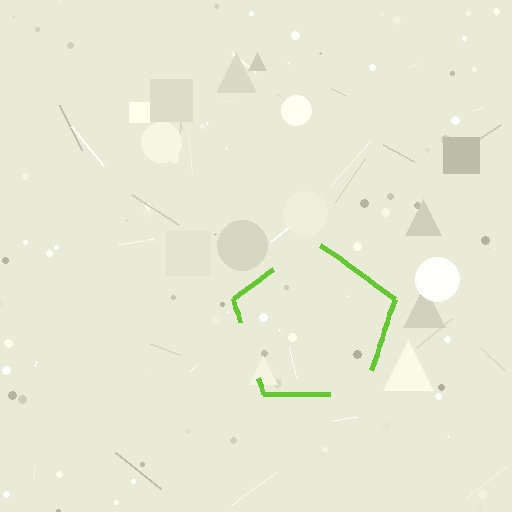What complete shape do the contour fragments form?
The contour fragments form a pentagon.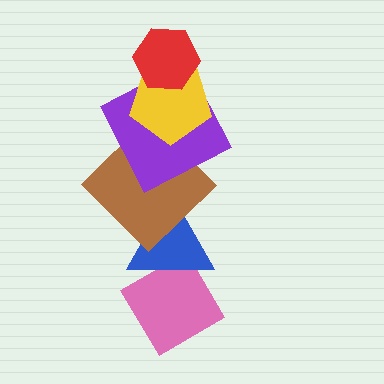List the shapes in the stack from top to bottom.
From top to bottom: the red hexagon, the yellow pentagon, the purple square, the brown diamond, the blue triangle, the pink diamond.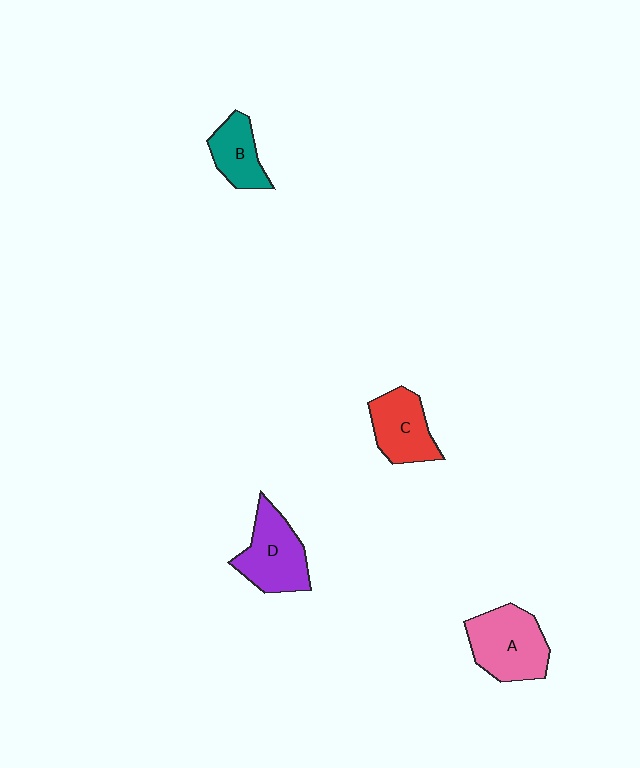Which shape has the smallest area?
Shape B (teal).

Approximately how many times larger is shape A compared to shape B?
Approximately 1.6 times.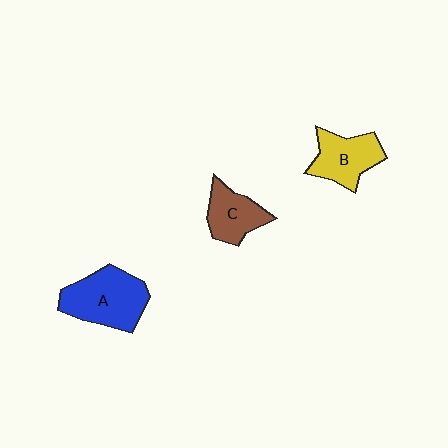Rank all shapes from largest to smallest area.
From largest to smallest: A (blue), B (yellow), C (brown).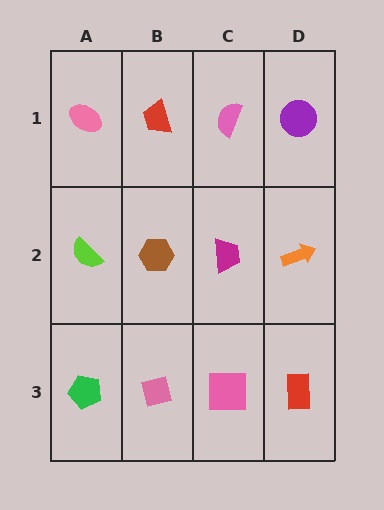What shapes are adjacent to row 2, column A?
A pink ellipse (row 1, column A), a green pentagon (row 3, column A), a brown hexagon (row 2, column B).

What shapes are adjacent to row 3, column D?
An orange arrow (row 2, column D), a pink square (row 3, column C).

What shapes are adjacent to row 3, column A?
A lime semicircle (row 2, column A), a pink square (row 3, column B).